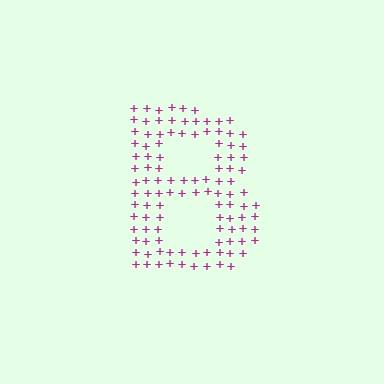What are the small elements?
The small elements are plus signs.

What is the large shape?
The large shape is the letter B.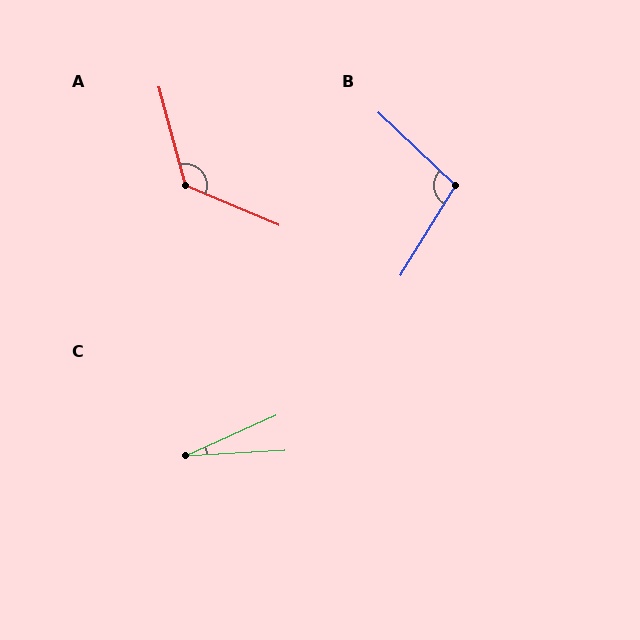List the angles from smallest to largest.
C (20°), B (102°), A (128°).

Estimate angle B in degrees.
Approximately 102 degrees.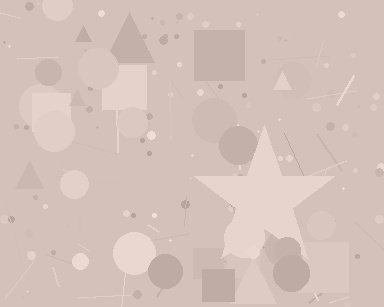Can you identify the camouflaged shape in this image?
The camouflaged shape is a star.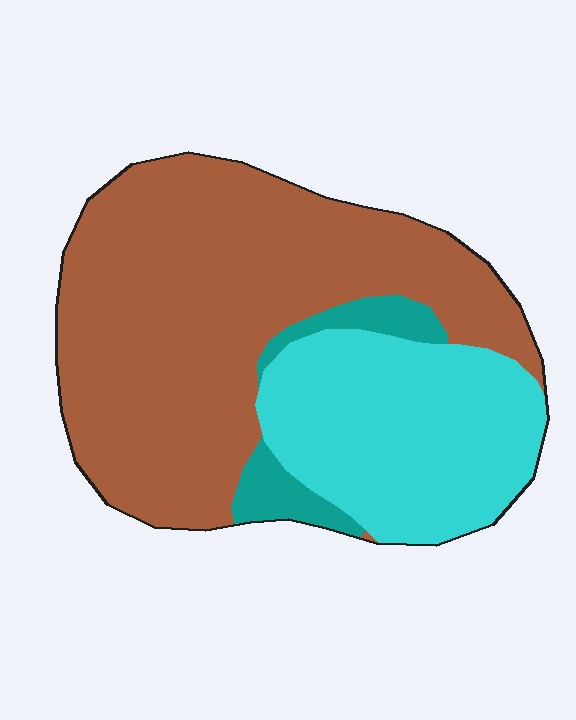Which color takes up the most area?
Brown, at roughly 60%.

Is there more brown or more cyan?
Brown.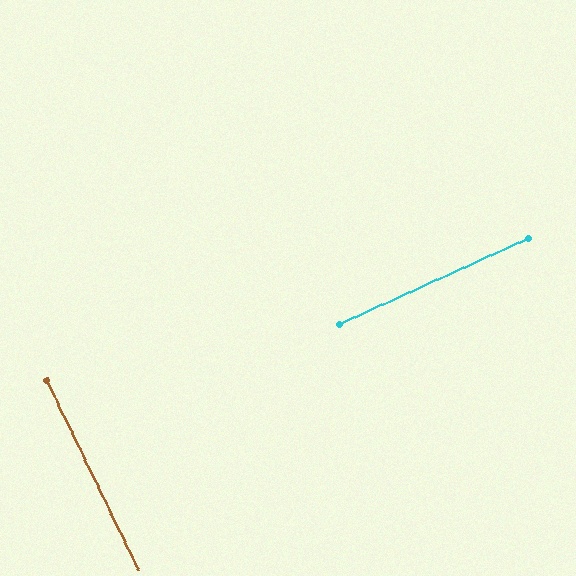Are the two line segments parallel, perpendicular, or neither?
Perpendicular — they meet at approximately 88°.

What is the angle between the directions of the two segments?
Approximately 88 degrees.